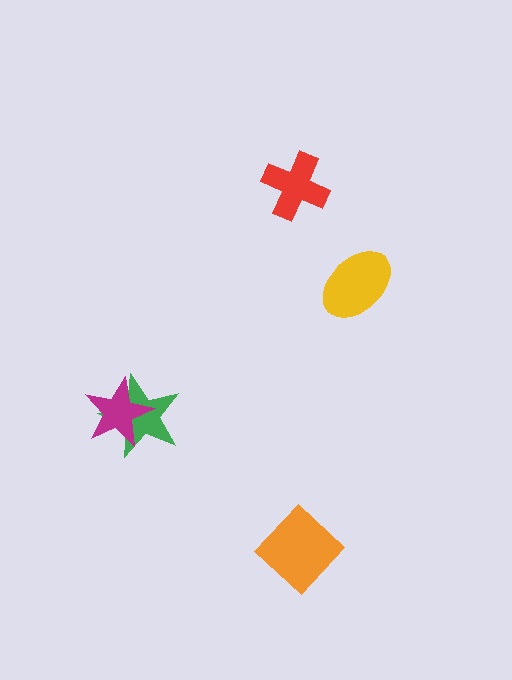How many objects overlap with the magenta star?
1 object overlaps with the magenta star.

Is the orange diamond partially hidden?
No, no other shape covers it.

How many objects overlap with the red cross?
0 objects overlap with the red cross.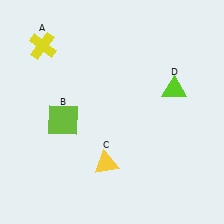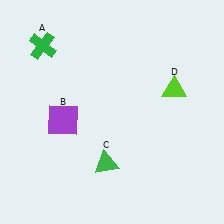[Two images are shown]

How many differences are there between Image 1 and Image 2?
There are 3 differences between the two images.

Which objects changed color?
A changed from yellow to green. B changed from lime to purple. C changed from yellow to green.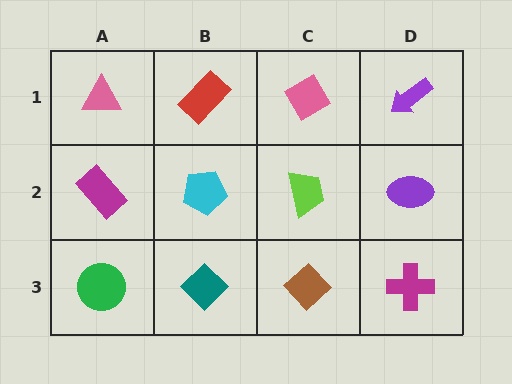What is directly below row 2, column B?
A teal diamond.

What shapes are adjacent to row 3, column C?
A lime trapezoid (row 2, column C), a teal diamond (row 3, column B), a magenta cross (row 3, column D).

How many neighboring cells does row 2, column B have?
4.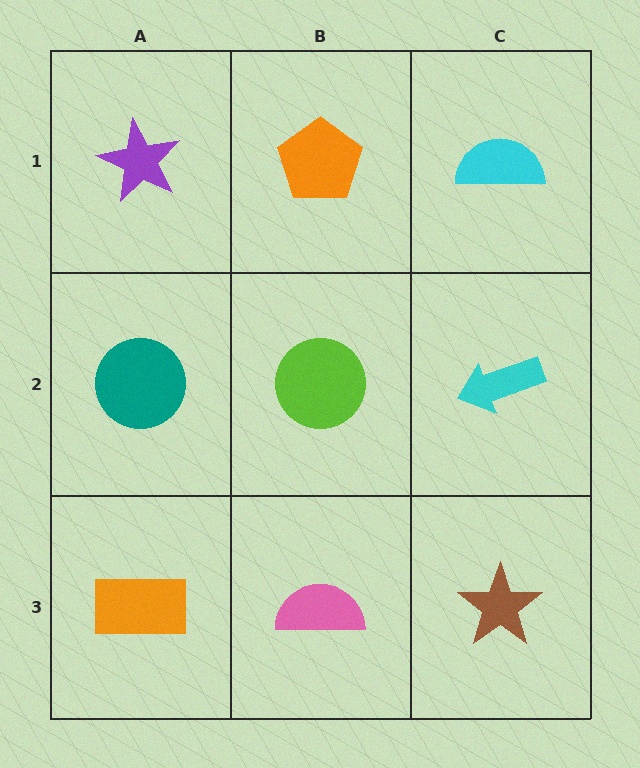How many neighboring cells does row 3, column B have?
3.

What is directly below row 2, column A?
An orange rectangle.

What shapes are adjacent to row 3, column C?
A cyan arrow (row 2, column C), a pink semicircle (row 3, column B).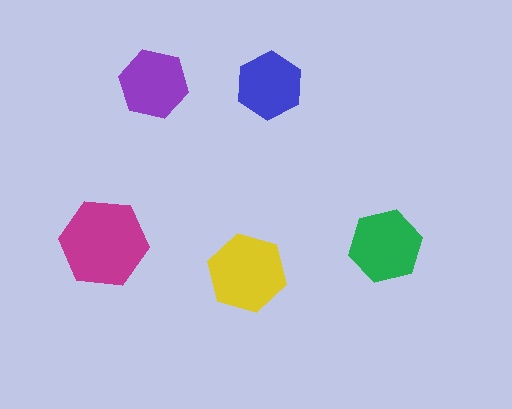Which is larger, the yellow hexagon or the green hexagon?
The yellow one.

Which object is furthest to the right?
The green hexagon is rightmost.